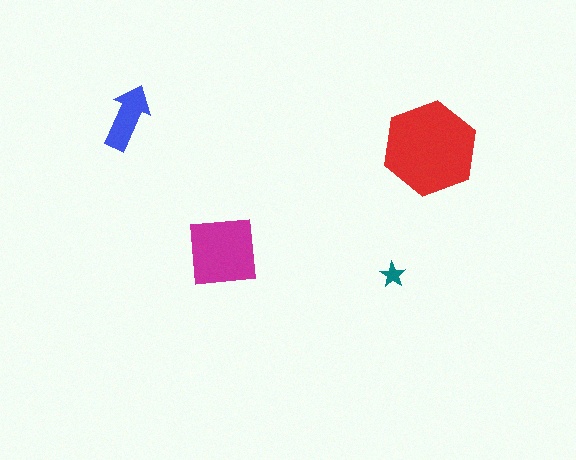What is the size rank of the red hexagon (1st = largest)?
1st.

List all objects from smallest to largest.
The teal star, the blue arrow, the magenta square, the red hexagon.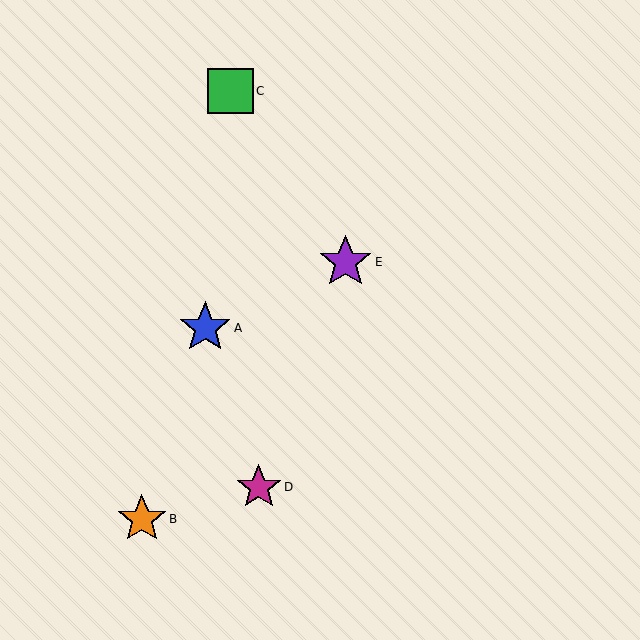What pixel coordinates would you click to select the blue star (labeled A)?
Click at (205, 328) to select the blue star A.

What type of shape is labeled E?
Shape E is a purple star.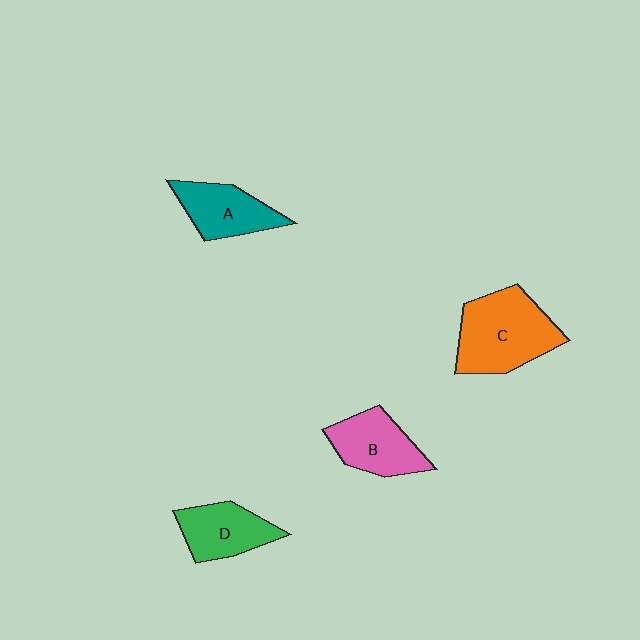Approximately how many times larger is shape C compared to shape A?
Approximately 1.5 times.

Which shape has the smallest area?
Shape D (green).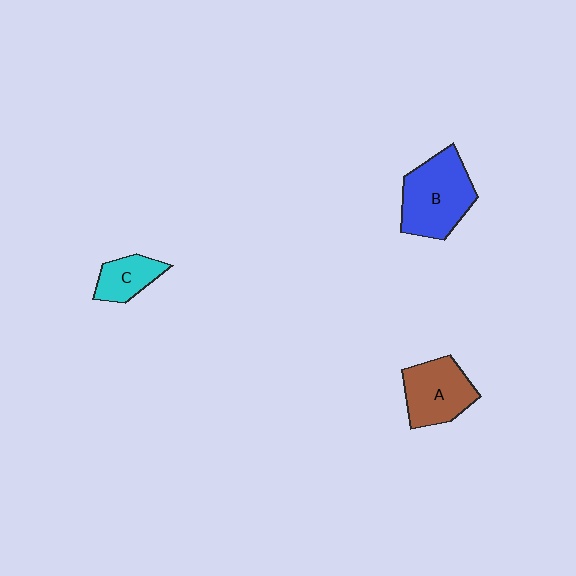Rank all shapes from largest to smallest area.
From largest to smallest: B (blue), A (brown), C (cyan).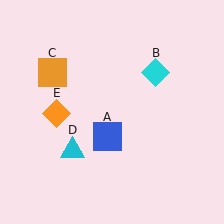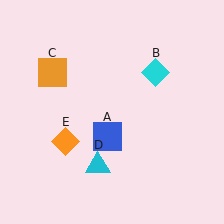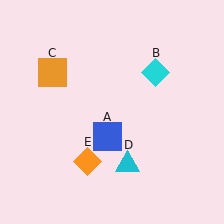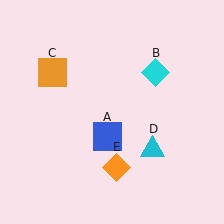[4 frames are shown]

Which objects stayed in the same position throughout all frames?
Blue square (object A) and cyan diamond (object B) and orange square (object C) remained stationary.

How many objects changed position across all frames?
2 objects changed position: cyan triangle (object D), orange diamond (object E).